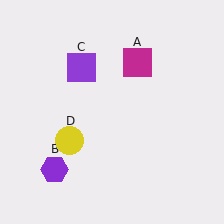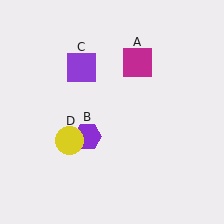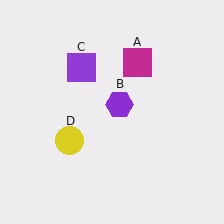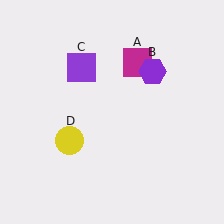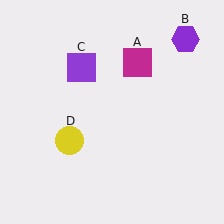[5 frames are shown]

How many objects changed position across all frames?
1 object changed position: purple hexagon (object B).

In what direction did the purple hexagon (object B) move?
The purple hexagon (object B) moved up and to the right.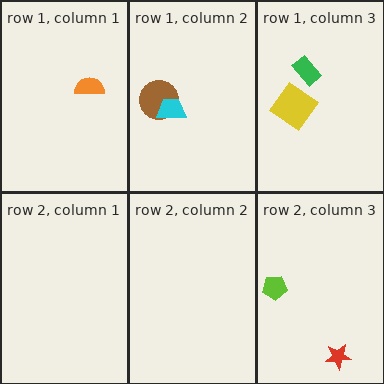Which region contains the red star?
The row 2, column 3 region.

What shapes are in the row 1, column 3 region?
The yellow diamond, the green rectangle.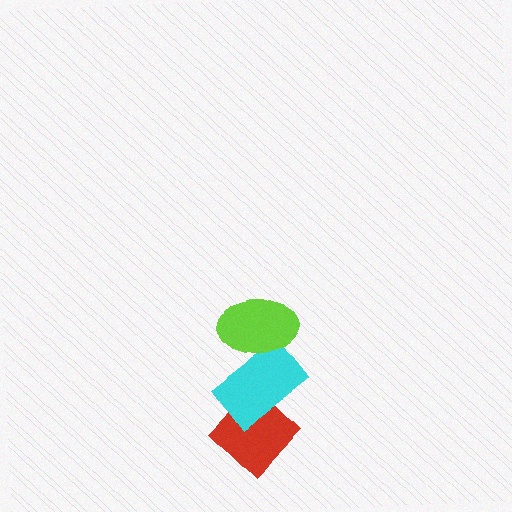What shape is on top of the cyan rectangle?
The lime ellipse is on top of the cyan rectangle.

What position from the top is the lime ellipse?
The lime ellipse is 1st from the top.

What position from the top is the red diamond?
The red diamond is 3rd from the top.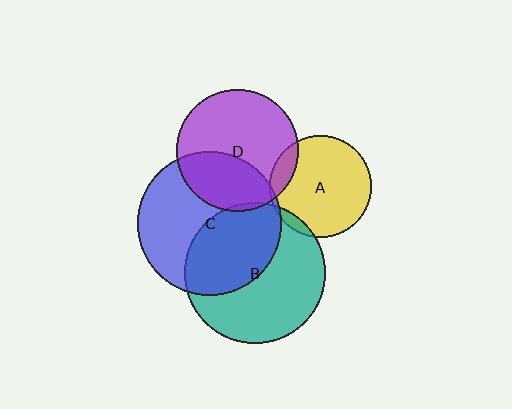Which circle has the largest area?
Circle C (blue).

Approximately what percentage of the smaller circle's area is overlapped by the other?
Approximately 5%.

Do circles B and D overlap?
Yes.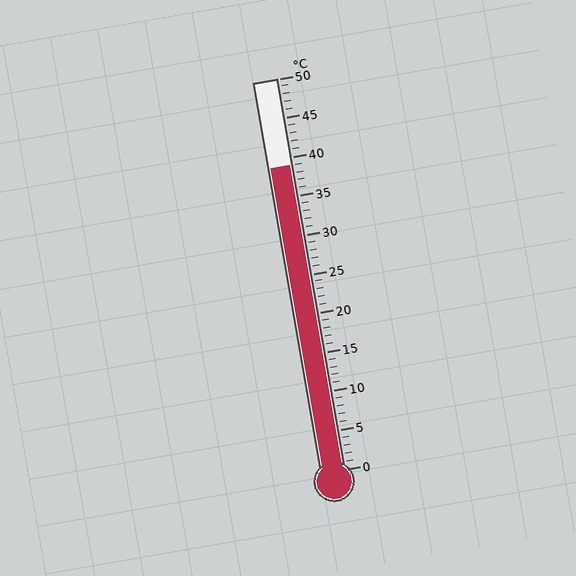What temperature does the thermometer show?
The thermometer shows approximately 39°C.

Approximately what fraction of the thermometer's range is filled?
The thermometer is filled to approximately 80% of its range.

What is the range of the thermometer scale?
The thermometer scale ranges from 0°C to 50°C.